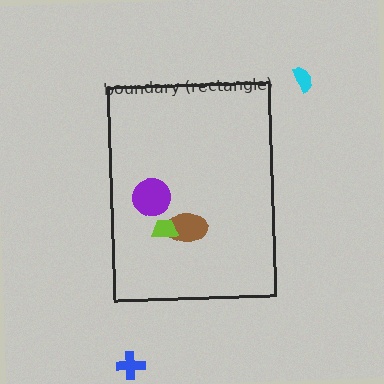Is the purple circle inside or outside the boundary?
Inside.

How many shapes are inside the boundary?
3 inside, 2 outside.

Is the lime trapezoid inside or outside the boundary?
Inside.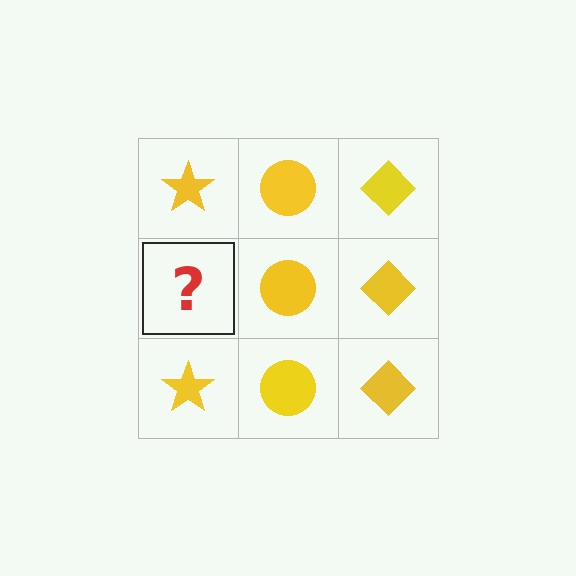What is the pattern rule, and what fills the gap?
The rule is that each column has a consistent shape. The gap should be filled with a yellow star.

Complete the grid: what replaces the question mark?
The question mark should be replaced with a yellow star.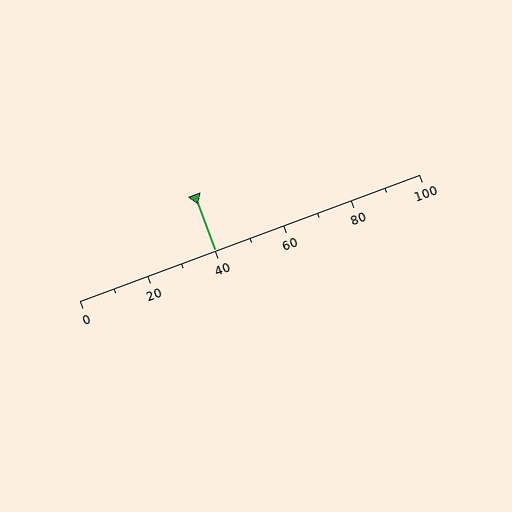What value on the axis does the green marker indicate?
The marker indicates approximately 40.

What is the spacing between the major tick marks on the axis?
The major ticks are spaced 20 apart.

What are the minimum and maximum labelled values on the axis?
The axis runs from 0 to 100.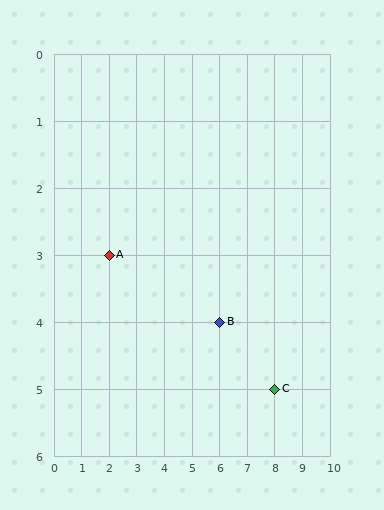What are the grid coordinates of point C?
Point C is at grid coordinates (8, 5).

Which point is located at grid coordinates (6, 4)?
Point B is at (6, 4).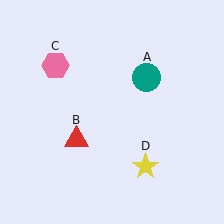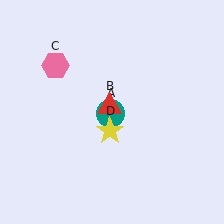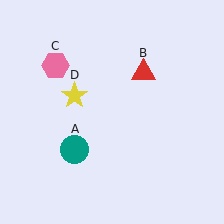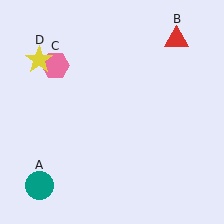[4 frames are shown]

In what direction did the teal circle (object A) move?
The teal circle (object A) moved down and to the left.